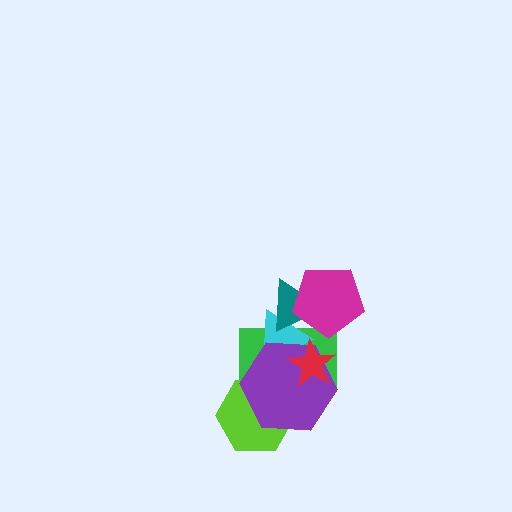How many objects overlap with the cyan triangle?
5 objects overlap with the cyan triangle.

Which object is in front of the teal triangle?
The magenta pentagon is in front of the teal triangle.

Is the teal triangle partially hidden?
Yes, it is partially covered by another shape.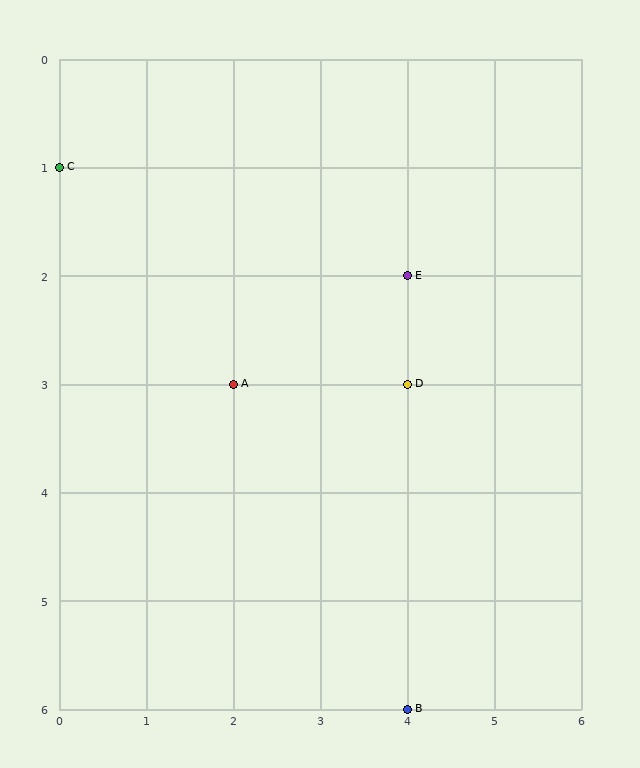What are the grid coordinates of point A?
Point A is at grid coordinates (2, 3).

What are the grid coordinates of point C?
Point C is at grid coordinates (0, 1).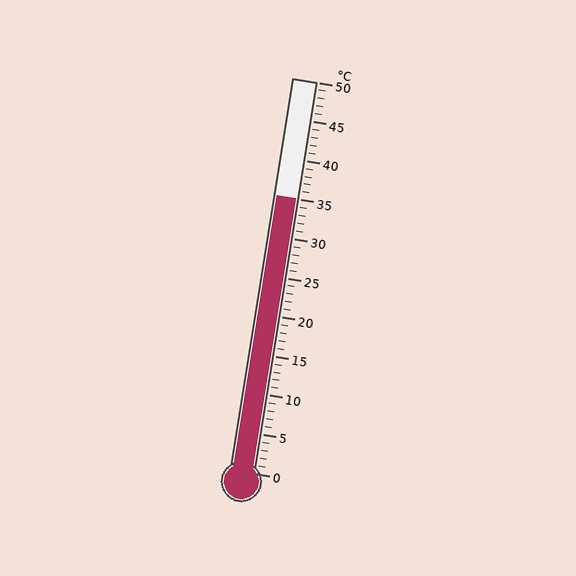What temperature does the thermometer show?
The thermometer shows approximately 35°C.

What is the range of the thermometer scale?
The thermometer scale ranges from 0°C to 50°C.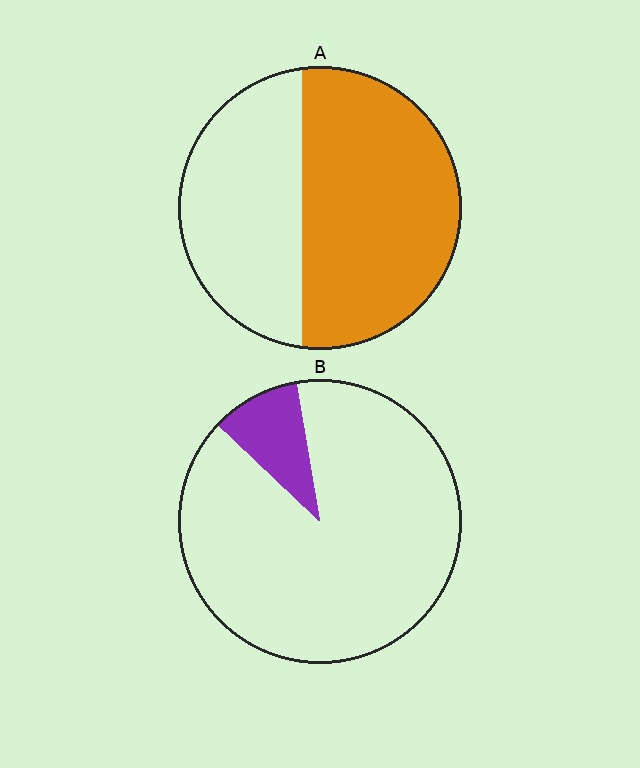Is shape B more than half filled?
No.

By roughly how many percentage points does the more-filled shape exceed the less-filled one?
By roughly 50 percentage points (A over B).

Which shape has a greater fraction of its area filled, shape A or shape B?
Shape A.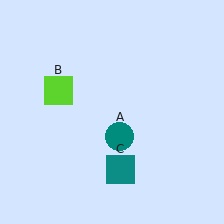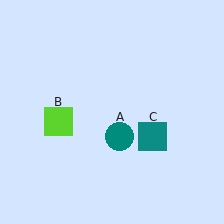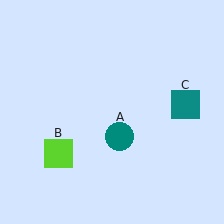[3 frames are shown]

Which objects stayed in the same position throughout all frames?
Teal circle (object A) remained stationary.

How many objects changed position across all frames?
2 objects changed position: lime square (object B), teal square (object C).